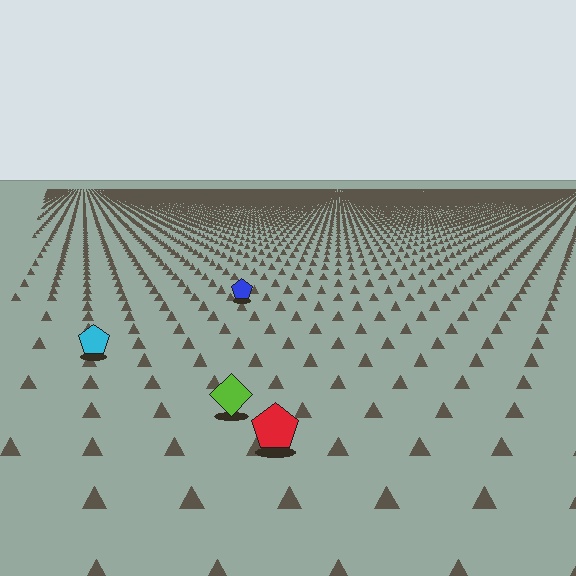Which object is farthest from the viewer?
The blue pentagon is farthest from the viewer. It appears smaller and the ground texture around it is denser.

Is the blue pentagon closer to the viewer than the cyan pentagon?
No. The cyan pentagon is closer — you can tell from the texture gradient: the ground texture is coarser near it.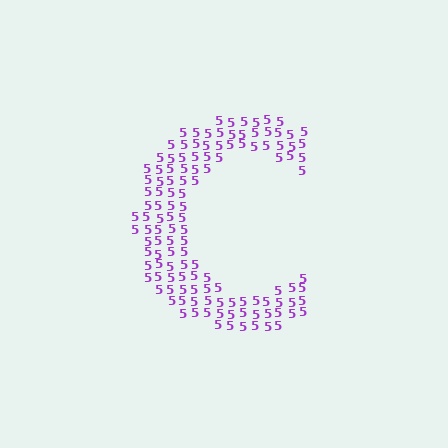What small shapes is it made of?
It is made of small digit 5's.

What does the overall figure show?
The overall figure shows the letter C.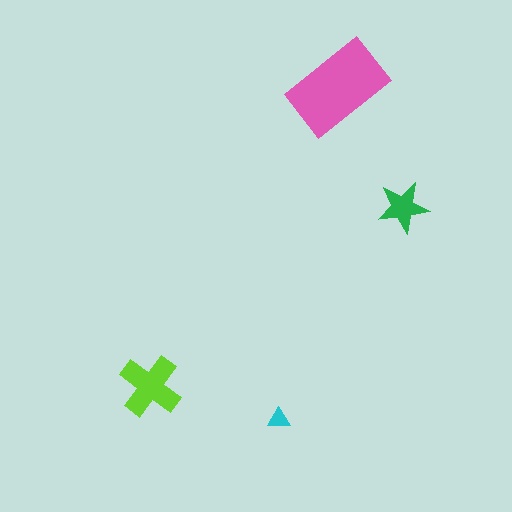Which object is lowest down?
The cyan triangle is bottommost.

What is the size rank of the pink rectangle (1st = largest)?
1st.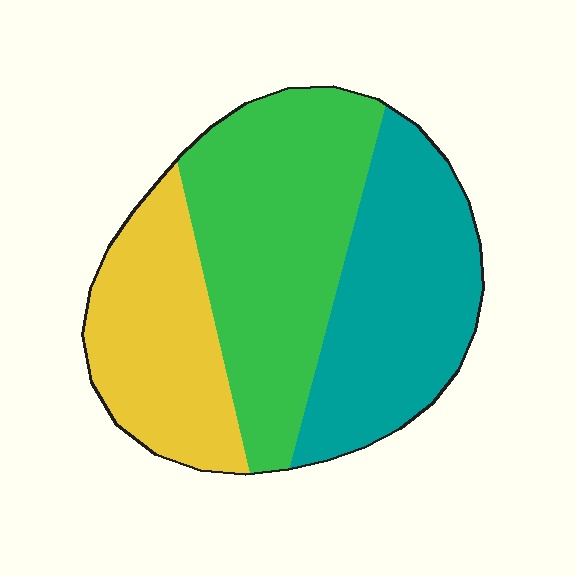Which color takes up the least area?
Yellow, at roughly 25%.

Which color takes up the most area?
Green, at roughly 40%.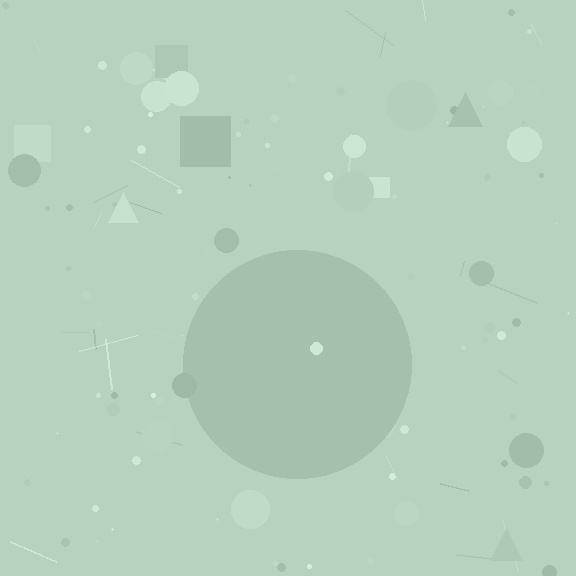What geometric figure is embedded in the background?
A circle is embedded in the background.